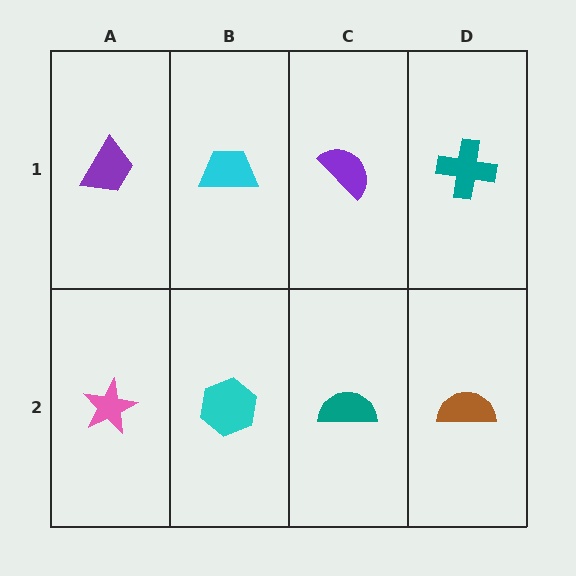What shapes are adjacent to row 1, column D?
A brown semicircle (row 2, column D), a purple semicircle (row 1, column C).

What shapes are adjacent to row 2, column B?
A cyan trapezoid (row 1, column B), a pink star (row 2, column A), a teal semicircle (row 2, column C).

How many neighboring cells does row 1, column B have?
3.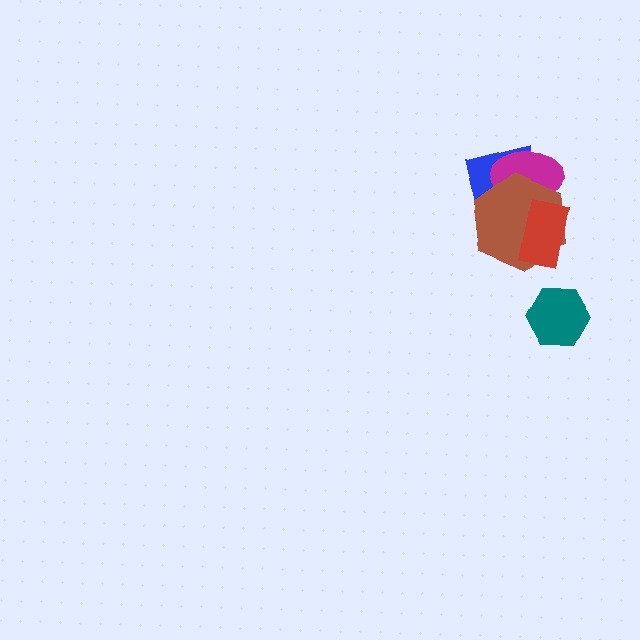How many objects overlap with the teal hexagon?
0 objects overlap with the teal hexagon.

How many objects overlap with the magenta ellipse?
3 objects overlap with the magenta ellipse.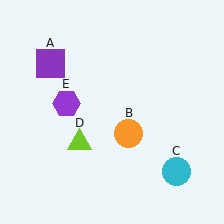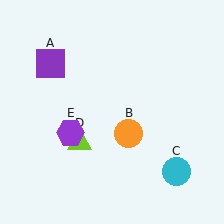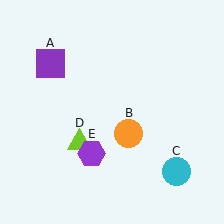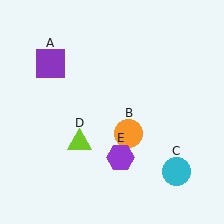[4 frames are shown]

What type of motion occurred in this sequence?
The purple hexagon (object E) rotated counterclockwise around the center of the scene.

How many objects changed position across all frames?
1 object changed position: purple hexagon (object E).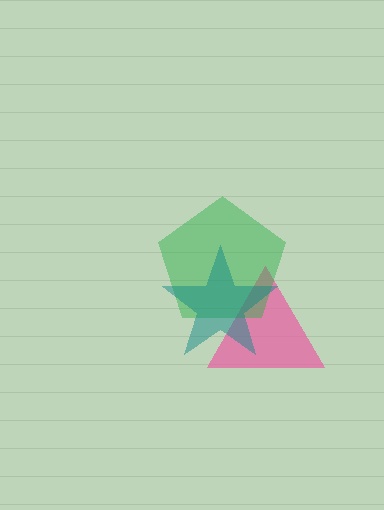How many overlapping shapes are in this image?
There are 3 overlapping shapes in the image.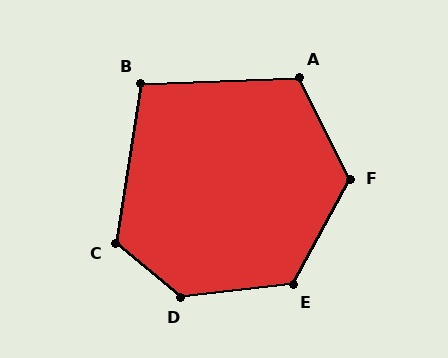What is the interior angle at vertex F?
Approximately 125 degrees (obtuse).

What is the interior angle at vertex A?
Approximately 114 degrees (obtuse).